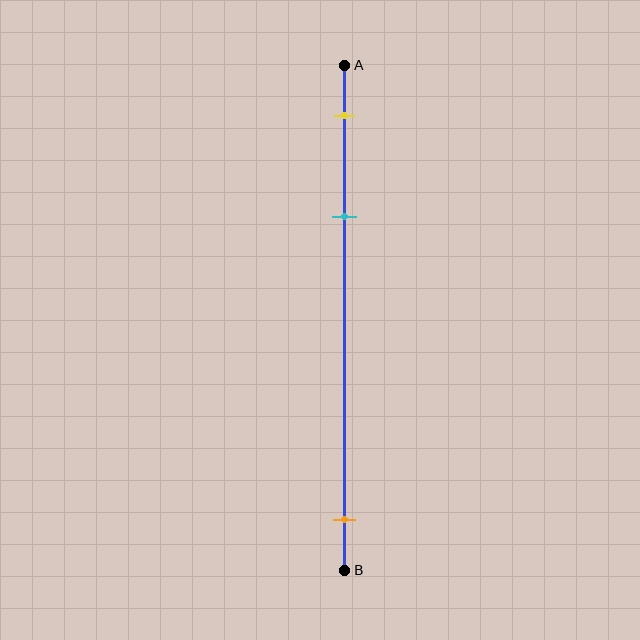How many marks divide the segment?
There are 3 marks dividing the segment.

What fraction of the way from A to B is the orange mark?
The orange mark is approximately 90% (0.9) of the way from A to B.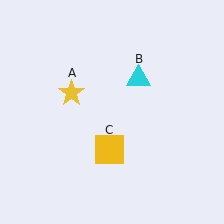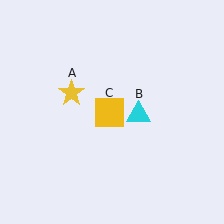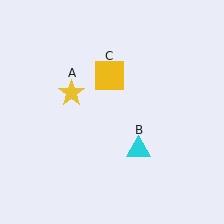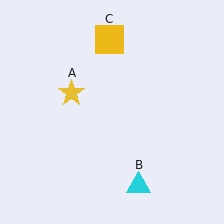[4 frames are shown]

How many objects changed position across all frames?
2 objects changed position: cyan triangle (object B), yellow square (object C).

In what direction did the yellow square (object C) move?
The yellow square (object C) moved up.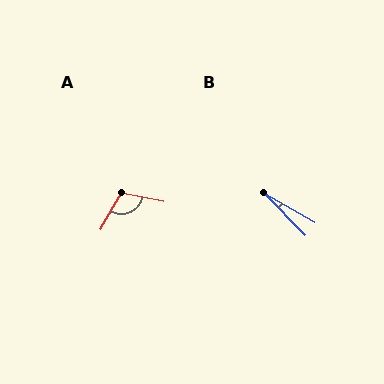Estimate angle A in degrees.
Approximately 107 degrees.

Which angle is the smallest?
B, at approximately 16 degrees.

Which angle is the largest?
A, at approximately 107 degrees.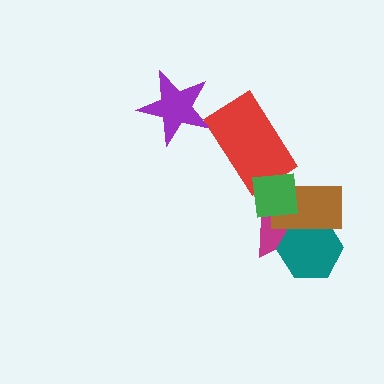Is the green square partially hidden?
No, no other shape covers it.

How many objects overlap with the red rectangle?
1 object overlaps with the red rectangle.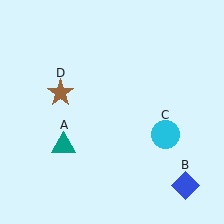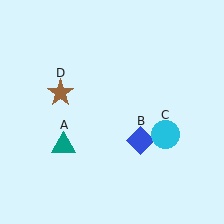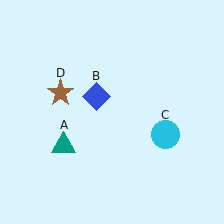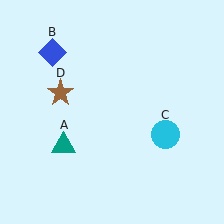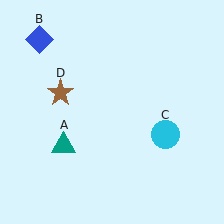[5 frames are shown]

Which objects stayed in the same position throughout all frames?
Teal triangle (object A) and cyan circle (object C) and brown star (object D) remained stationary.